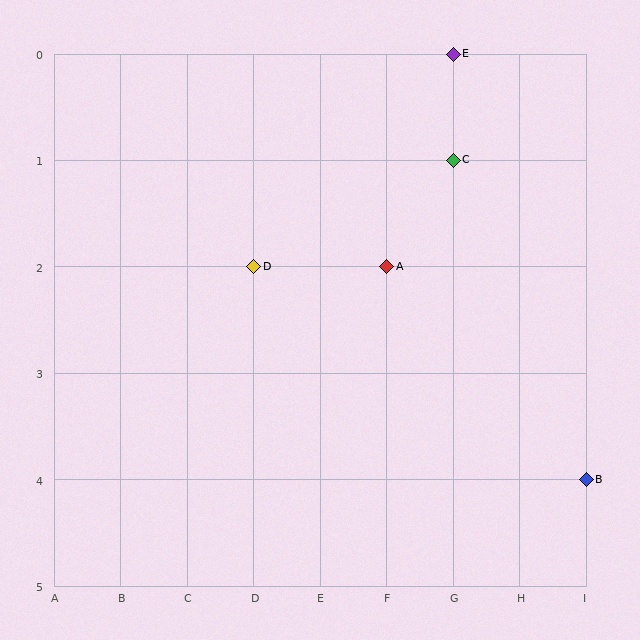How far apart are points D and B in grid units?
Points D and B are 5 columns and 2 rows apart (about 5.4 grid units diagonally).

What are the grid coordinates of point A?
Point A is at grid coordinates (F, 2).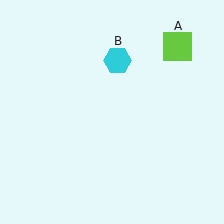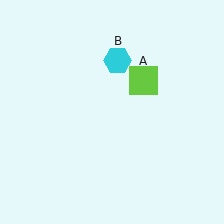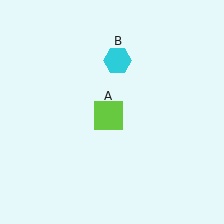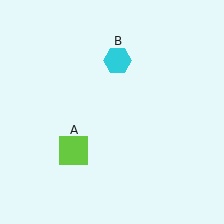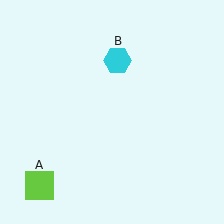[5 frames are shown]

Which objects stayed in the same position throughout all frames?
Cyan hexagon (object B) remained stationary.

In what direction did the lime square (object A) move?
The lime square (object A) moved down and to the left.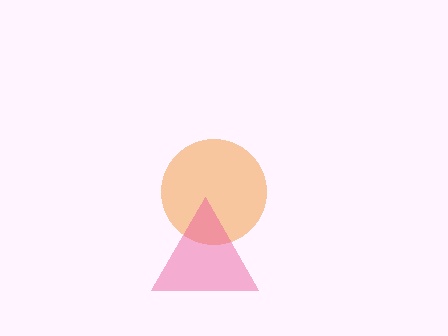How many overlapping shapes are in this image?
There are 2 overlapping shapes in the image.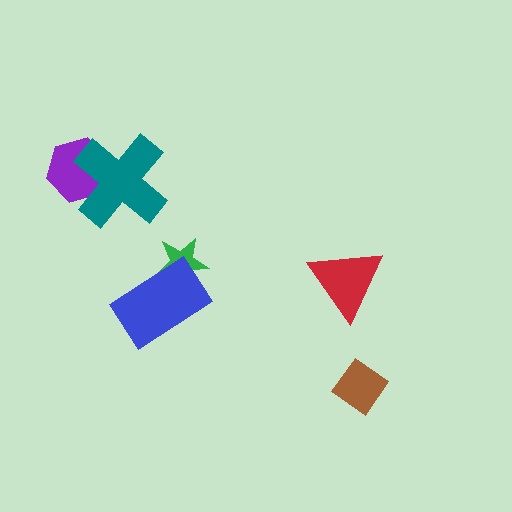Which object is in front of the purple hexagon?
The teal cross is in front of the purple hexagon.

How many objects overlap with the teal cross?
1 object overlaps with the teal cross.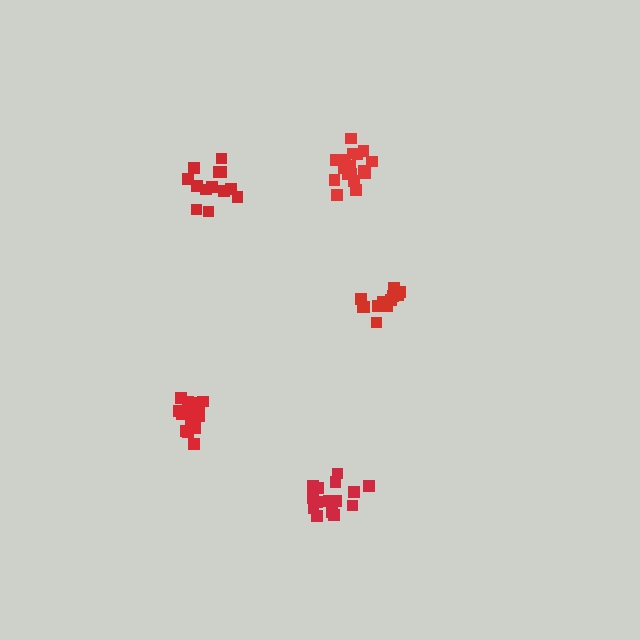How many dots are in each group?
Group 1: 13 dots, Group 2: 12 dots, Group 3: 18 dots, Group 4: 14 dots, Group 5: 16 dots (73 total).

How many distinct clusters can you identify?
There are 5 distinct clusters.